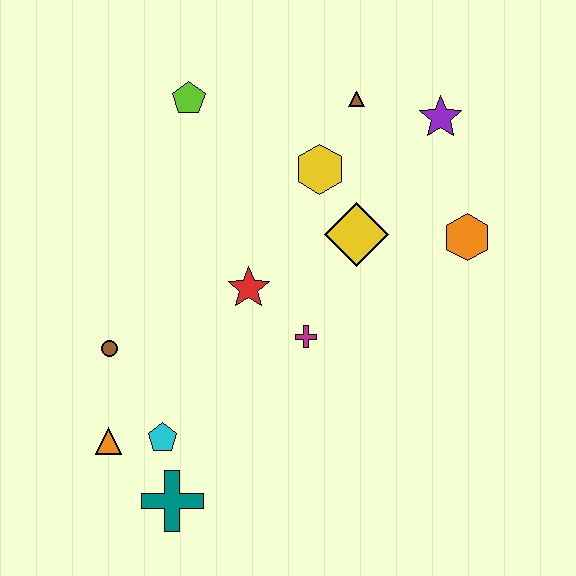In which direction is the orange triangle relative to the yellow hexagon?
The orange triangle is below the yellow hexagon.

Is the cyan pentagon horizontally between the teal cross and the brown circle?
Yes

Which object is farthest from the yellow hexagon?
The teal cross is farthest from the yellow hexagon.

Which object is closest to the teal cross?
The cyan pentagon is closest to the teal cross.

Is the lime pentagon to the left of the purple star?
Yes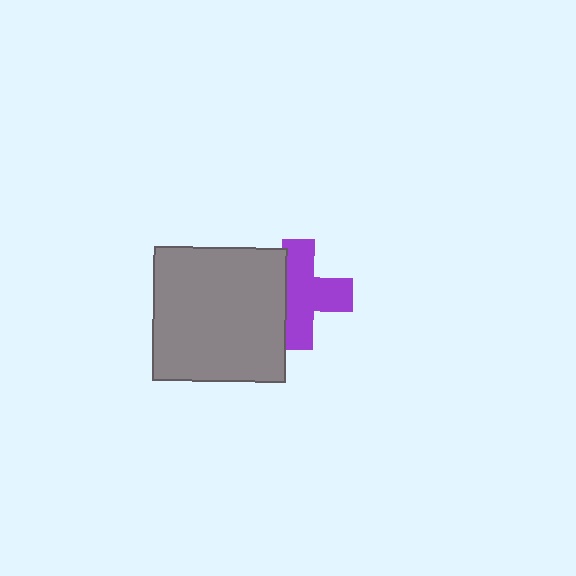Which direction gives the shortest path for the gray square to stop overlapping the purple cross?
Moving left gives the shortest separation.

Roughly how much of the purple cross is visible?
Most of it is visible (roughly 68%).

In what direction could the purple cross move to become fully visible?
The purple cross could move right. That would shift it out from behind the gray square entirely.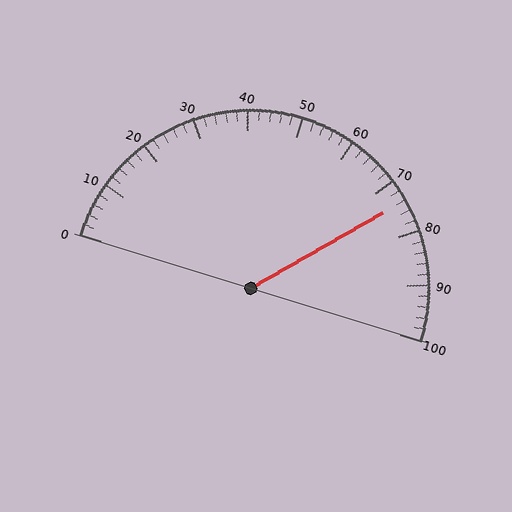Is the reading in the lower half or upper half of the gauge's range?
The reading is in the upper half of the range (0 to 100).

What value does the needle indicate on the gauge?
The needle indicates approximately 74.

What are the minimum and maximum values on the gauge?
The gauge ranges from 0 to 100.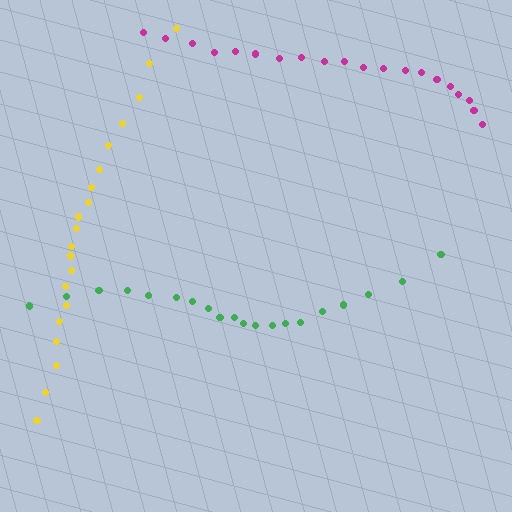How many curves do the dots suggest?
There are 3 distinct paths.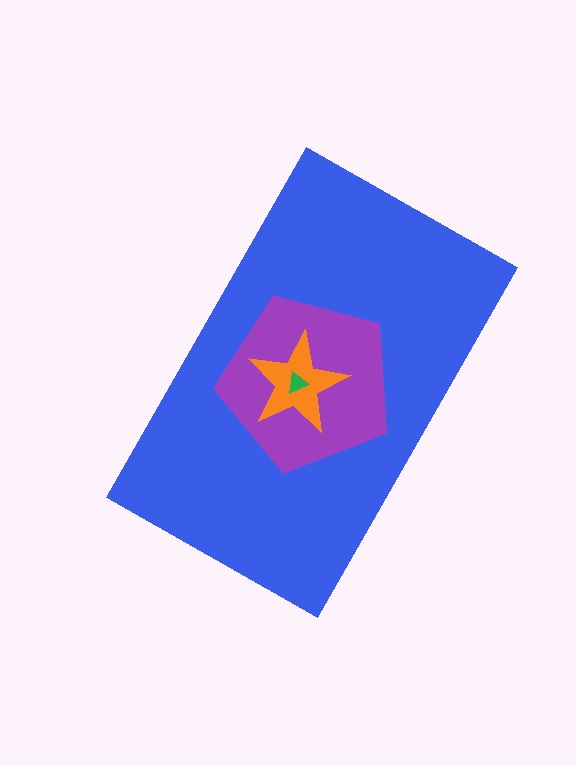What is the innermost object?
The green triangle.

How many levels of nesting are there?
4.